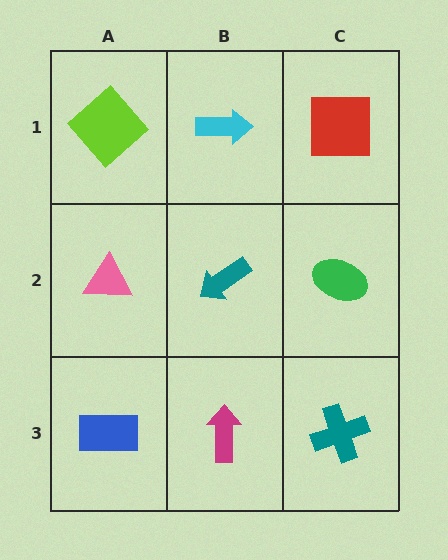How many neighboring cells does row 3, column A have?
2.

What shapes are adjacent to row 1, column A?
A pink triangle (row 2, column A), a cyan arrow (row 1, column B).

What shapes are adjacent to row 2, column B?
A cyan arrow (row 1, column B), a magenta arrow (row 3, column B), a pink triangle (row 2, column A), a green ellipse (row 2, column C).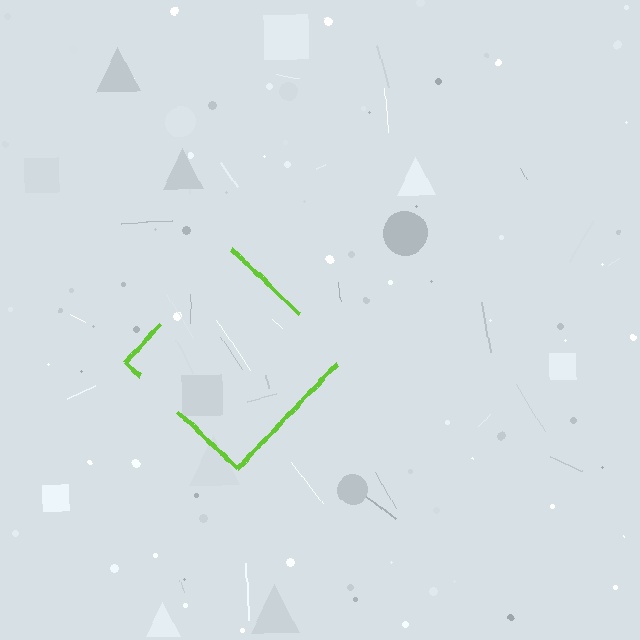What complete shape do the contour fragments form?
The contour fragments form a diamond.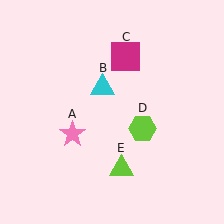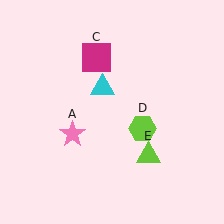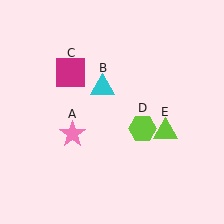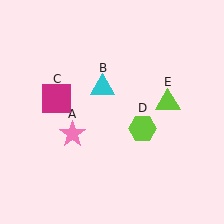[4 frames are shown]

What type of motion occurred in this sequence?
The magenta square (object C), lime triangle (object E) rotated counterclockwise around the center of the scene.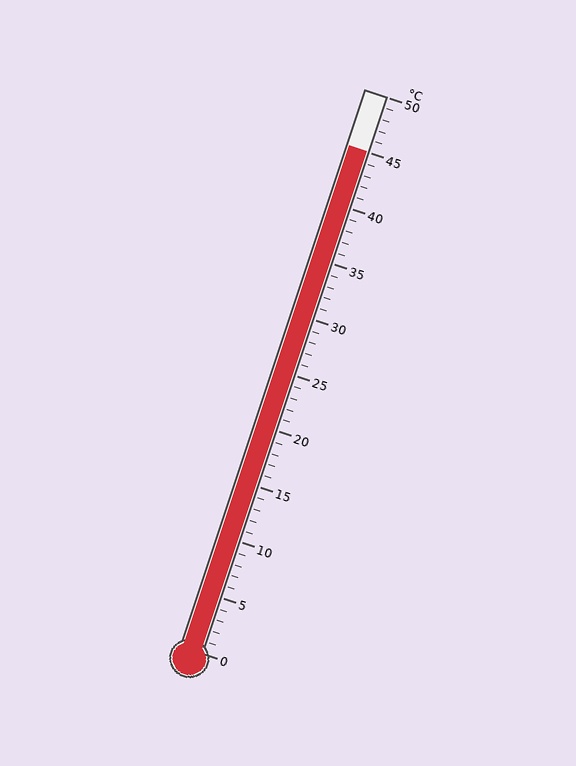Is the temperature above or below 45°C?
The temperature is at 45°C.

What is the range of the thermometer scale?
The thermometer scale ranges from 0°C to 50°C.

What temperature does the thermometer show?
The thermometer shows approximately 45°C.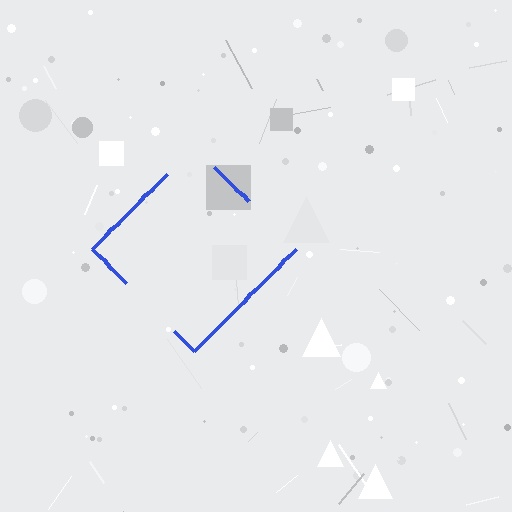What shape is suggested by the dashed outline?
The dashed outline suggests a diamond.